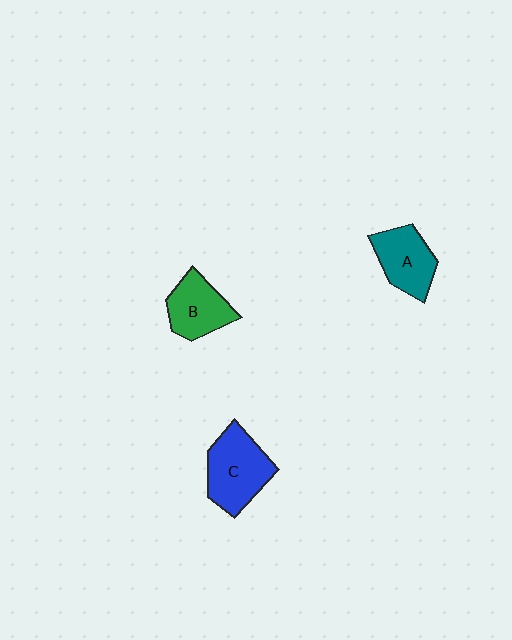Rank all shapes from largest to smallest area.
From largest to smallest: C (blue), A (teal), B (green).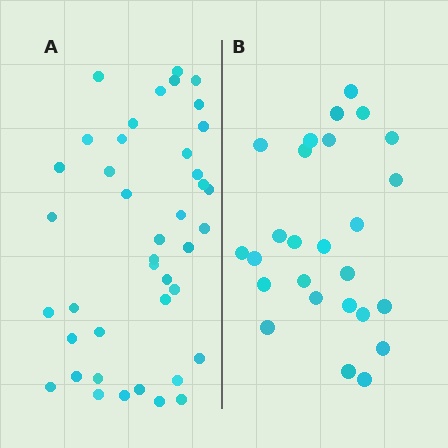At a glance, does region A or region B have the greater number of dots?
Region A (the left region) has more dots.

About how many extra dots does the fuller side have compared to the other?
Region A has approximately 15 more dots than region B.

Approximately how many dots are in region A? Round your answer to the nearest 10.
About 40 dots. (The exact count is 41, which rounds to 40.)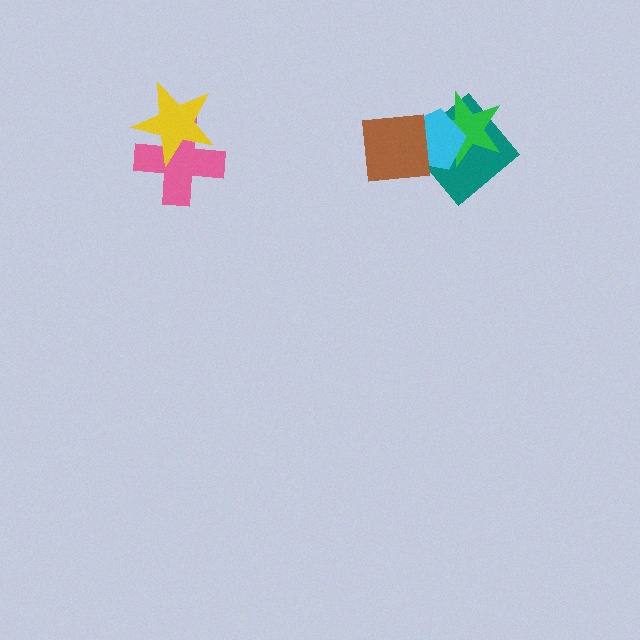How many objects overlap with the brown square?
2 objects overlap with the brown square.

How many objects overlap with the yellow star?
1 object overlaps with the yellow star.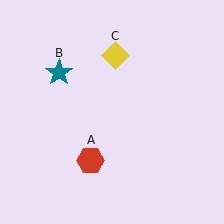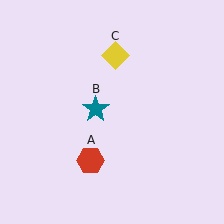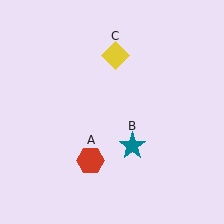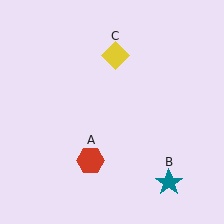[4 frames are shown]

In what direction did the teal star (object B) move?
The teal star (object B) moved down and to the right.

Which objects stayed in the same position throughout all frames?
Red hexagon (object A) and yellow diamond (object C) remained stationary.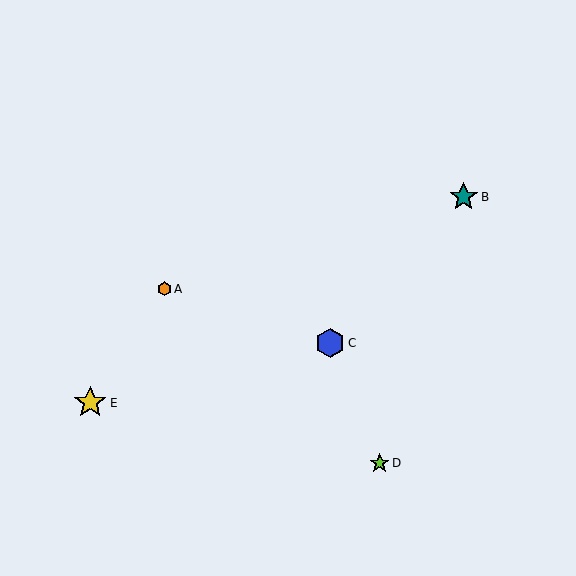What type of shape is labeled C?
Shape C is a blue hexagon.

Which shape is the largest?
The yellow star (labeled E) is the largest.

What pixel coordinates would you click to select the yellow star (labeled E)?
Click at (90, 403) to select the yellow star E.